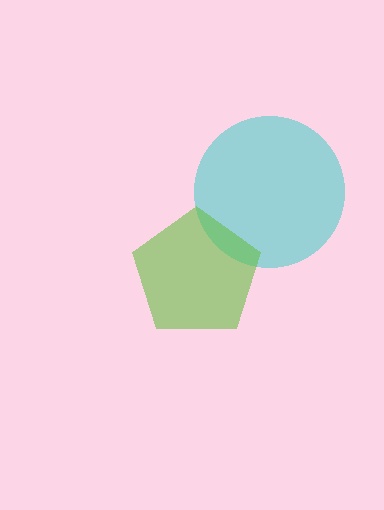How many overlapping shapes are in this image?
There are 2 overlapping shapes in the image.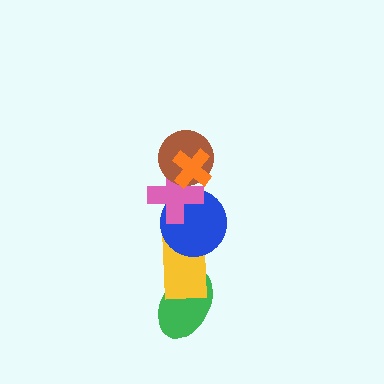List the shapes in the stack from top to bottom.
From top to bottom: the orange cross, the brown circle, the pink cross, the blue circle, the yellow rectangle, the green ellipse.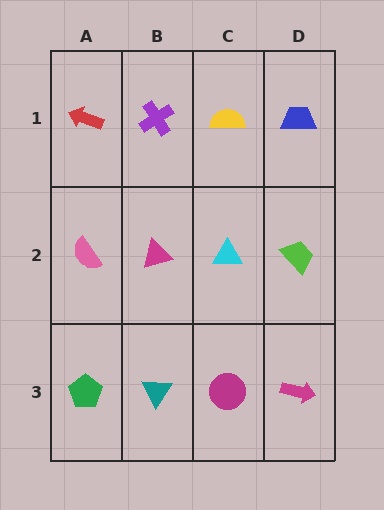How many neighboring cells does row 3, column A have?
2.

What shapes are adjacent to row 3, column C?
A cyan triangle (row 2, column C), a teal triangle (row 3, column B), a magenta arrow (row 3, column D).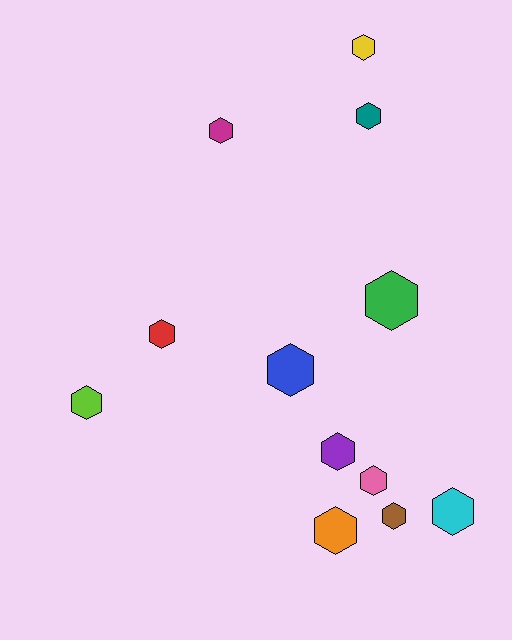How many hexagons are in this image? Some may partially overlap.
There are 12 hexagons.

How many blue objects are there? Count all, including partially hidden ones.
There is 1 blue object.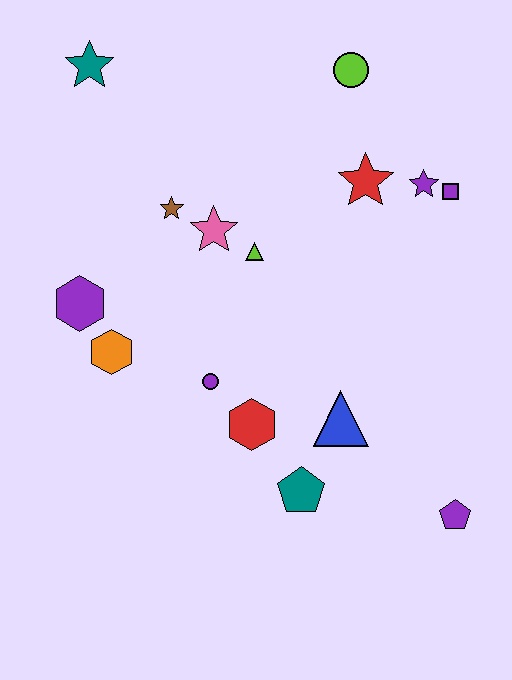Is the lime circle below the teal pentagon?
No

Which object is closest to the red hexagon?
The purple circle is closest to the red hexagon.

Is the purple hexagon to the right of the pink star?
No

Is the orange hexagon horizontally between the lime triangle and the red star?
No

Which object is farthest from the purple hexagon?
The purple pentagon is farthest from the purple hexagon.